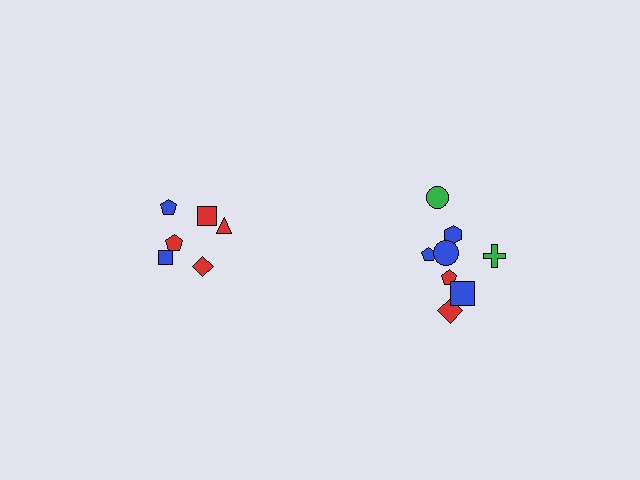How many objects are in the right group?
There are 8 objects.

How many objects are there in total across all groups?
There are 14 objects.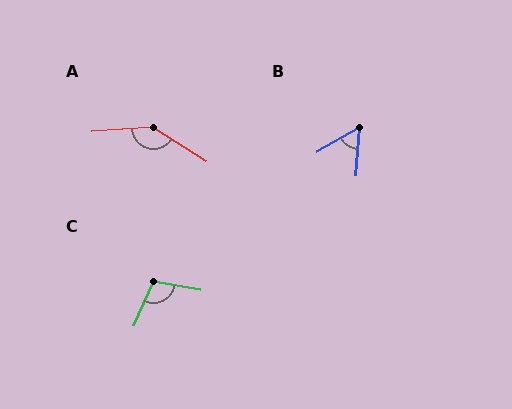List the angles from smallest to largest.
B (56°), C (106°), A (144°).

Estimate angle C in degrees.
Approximately 106 degrees.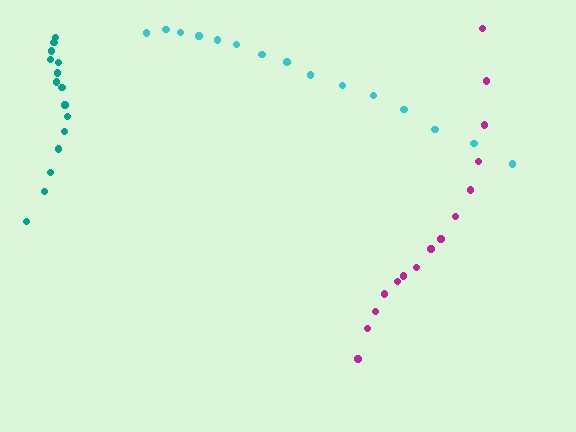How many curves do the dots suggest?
There are 3 distinct paths.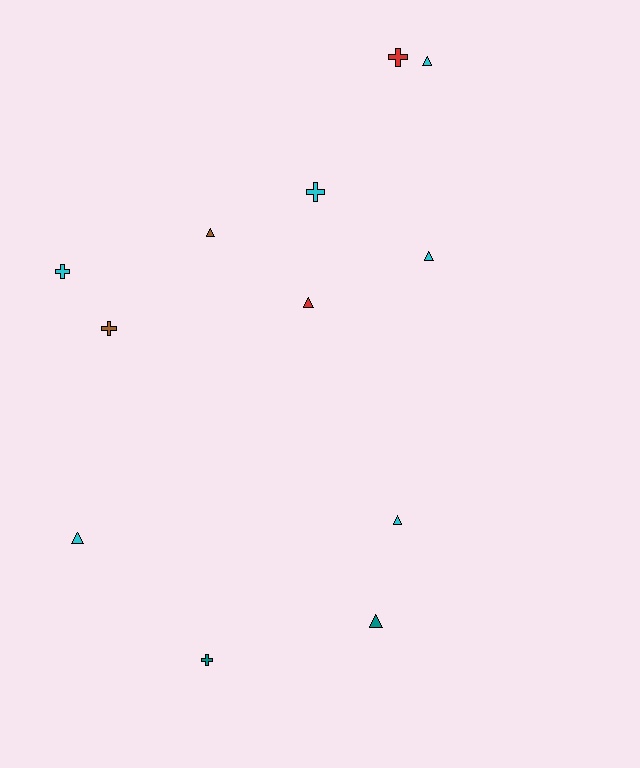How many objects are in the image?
There are 12 objects.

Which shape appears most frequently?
Triangle, with 7 objects.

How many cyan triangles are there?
There are 4 cyan triangles.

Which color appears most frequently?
Cyan, with 6 objects.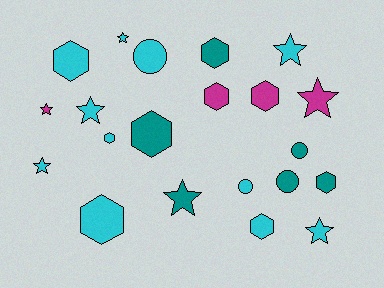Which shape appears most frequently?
Hexagon, with 9 objects.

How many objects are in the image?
There are 21 objects.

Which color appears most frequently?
Cyan, with 11 objects.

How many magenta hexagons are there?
There are 2 magenta hexagons.